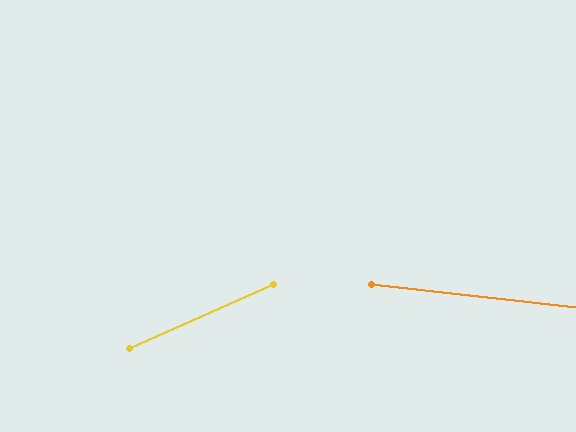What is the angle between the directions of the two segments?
Approximately 30 degrees.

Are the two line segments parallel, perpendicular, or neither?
Neither parallel nor perpendicular — they differ by about 30°.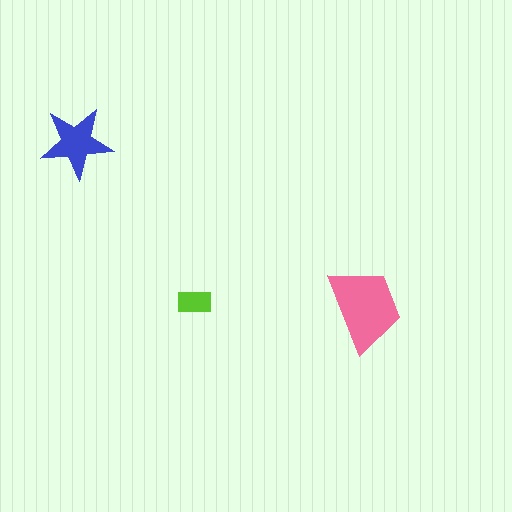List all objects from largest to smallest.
The pink trapezoid, the blue star, the lime rectangle.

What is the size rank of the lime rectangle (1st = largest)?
3rd.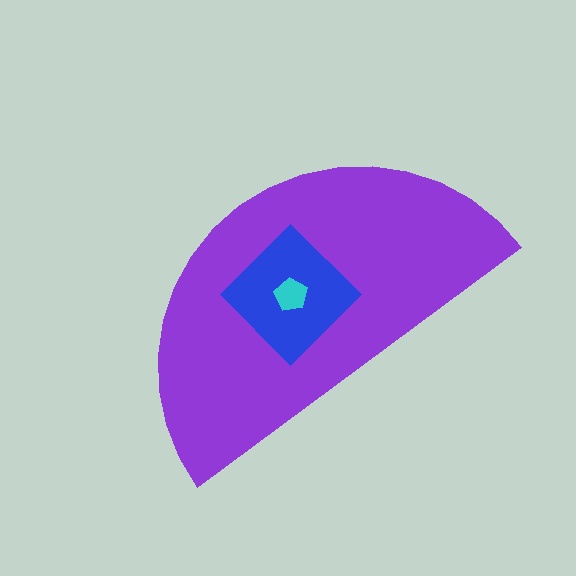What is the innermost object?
The cyan pentagon.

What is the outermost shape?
The purple semicircle.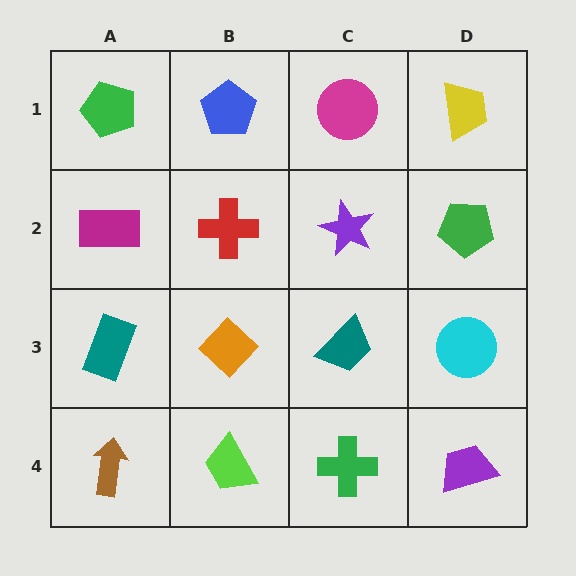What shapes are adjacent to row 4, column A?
A teal rectangle (row 3, column A), a lime trapezoid (row 4, column B).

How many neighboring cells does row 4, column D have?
2.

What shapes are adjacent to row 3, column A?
A magenta rectangle (row 2, column A), a brown arrow (row 4, column A), an orange diamond (row 3, column B).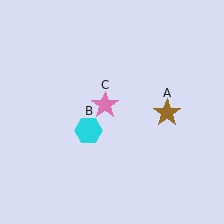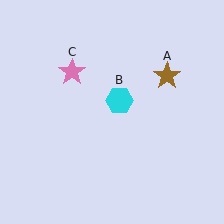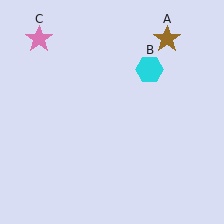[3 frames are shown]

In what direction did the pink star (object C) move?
The pink star (object C) moved up and to the left.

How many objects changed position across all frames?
3 objects changed position: brown star (object A), cyan hexagon (object B), pink star (object C).